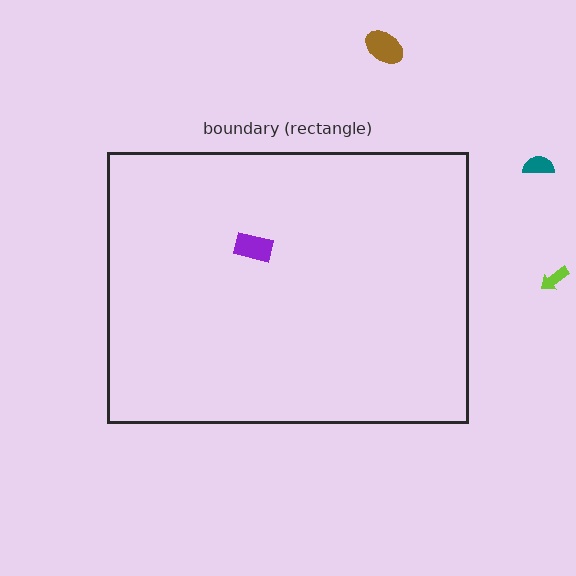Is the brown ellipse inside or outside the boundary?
Outside.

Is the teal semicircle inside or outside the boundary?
Outside.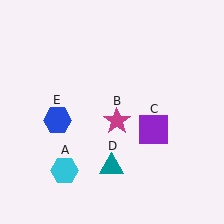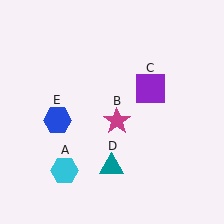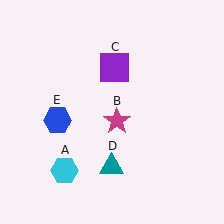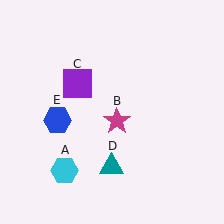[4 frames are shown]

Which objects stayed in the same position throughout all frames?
Cyan hexagon (object A) and magenta star (object B) and teal triangle (object D) and blue hexagon (object E) remained stationary.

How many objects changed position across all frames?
1 object changed position: purple square (object C).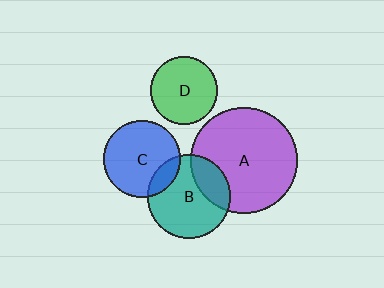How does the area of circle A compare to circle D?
Approximately 2.5 times.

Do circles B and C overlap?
Yes.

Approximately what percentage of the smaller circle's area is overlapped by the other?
Approximately 15%.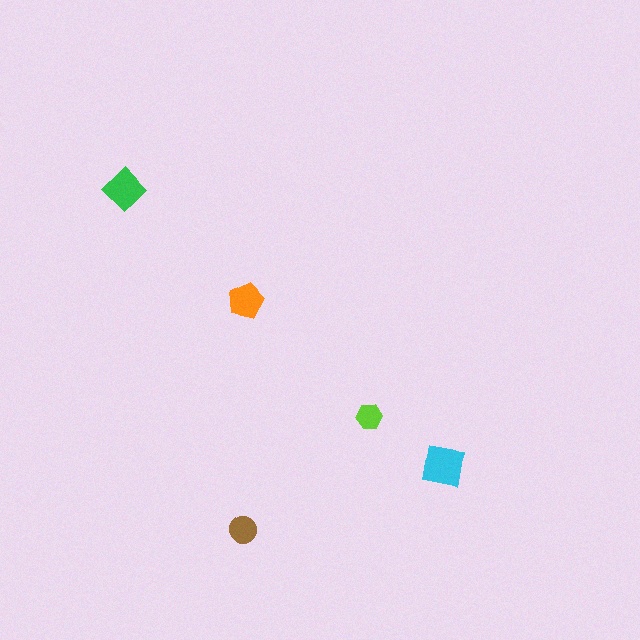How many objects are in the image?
There are 5 objects in the image.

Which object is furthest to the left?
The green diamond is leftmost.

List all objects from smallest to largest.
The lime hexagon, the brown circle, the orange pentagon, the green diamond, the cyan square.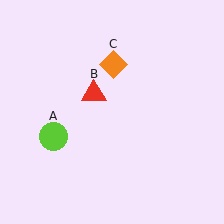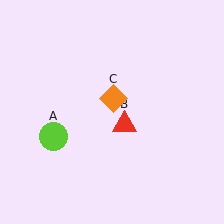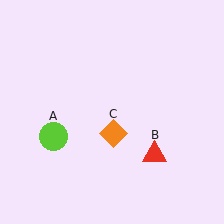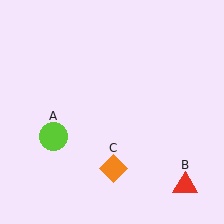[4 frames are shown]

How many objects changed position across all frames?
2 objects changed position: red triangle (object B), orange diamond (object C).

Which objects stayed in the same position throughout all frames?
Lime circle (object A) remained stationary.